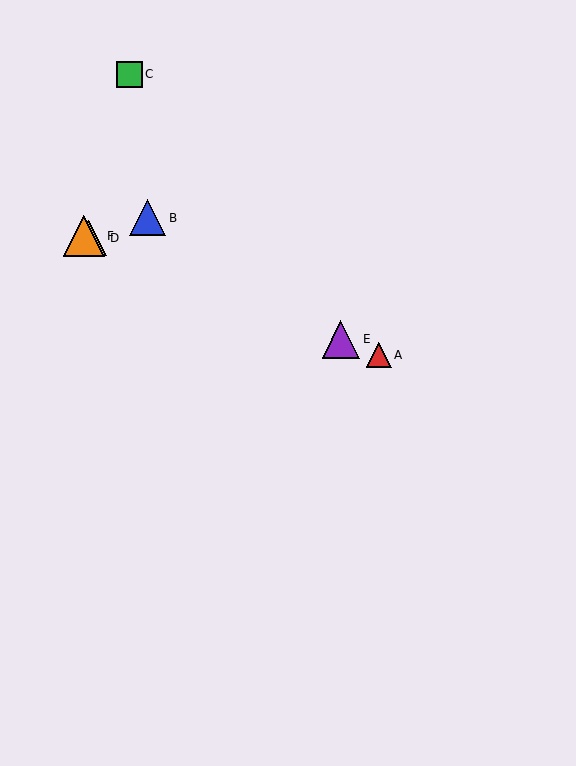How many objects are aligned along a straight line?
4 objects (A, D, E, F) are aligned along a straight line.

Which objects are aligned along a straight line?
Objects A, D, E, F are aligned along a straight line.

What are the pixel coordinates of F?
Object F is at (84, 236).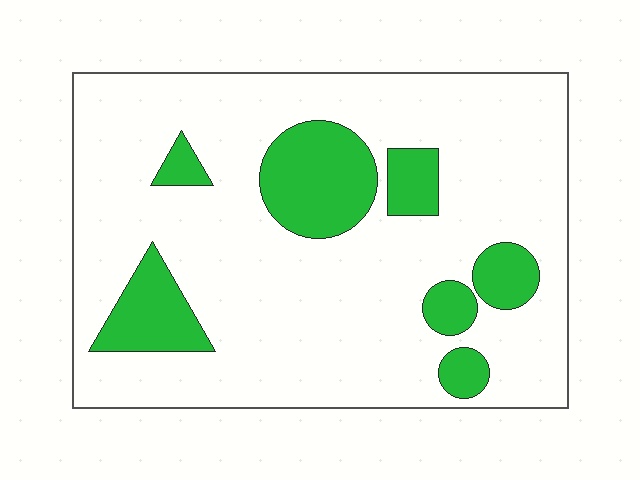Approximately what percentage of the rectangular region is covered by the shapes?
Approximately 20%.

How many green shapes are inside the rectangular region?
7.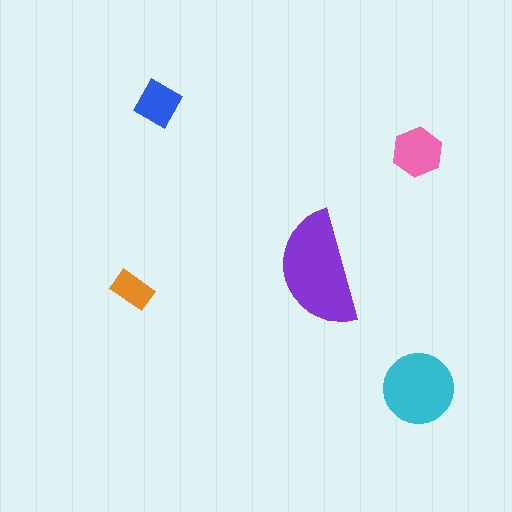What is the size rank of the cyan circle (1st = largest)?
2nd.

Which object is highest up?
The blue diamond is topmost.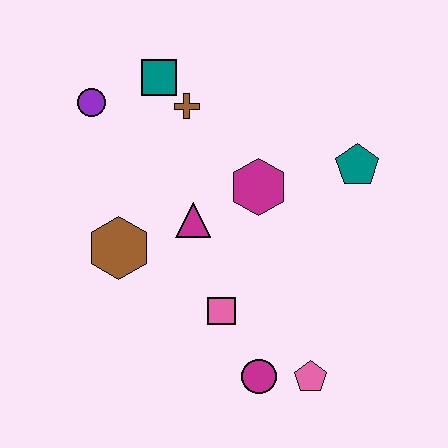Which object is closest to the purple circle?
The teal square is closest to the purple circle.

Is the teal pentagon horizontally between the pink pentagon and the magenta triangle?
No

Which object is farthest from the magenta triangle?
The pink pentagon is farthest from the magenta triangle.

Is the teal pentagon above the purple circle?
No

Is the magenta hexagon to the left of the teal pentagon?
Yes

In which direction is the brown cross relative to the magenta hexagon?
The brown cross is above the magenta hexagon.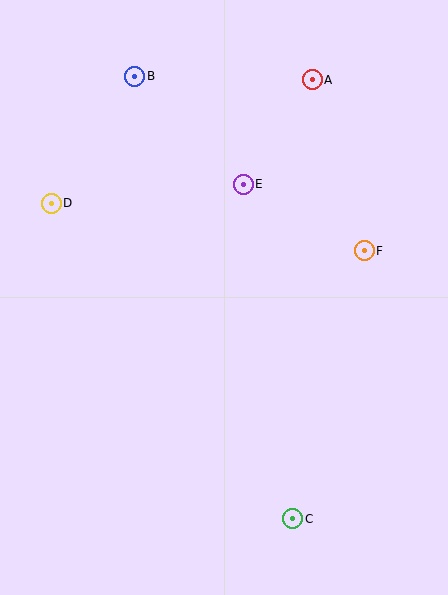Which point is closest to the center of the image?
Point E at (243, 184) is closest to the center.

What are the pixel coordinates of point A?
Point A is at (312, 80).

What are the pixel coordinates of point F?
Point F is at (364, 251).